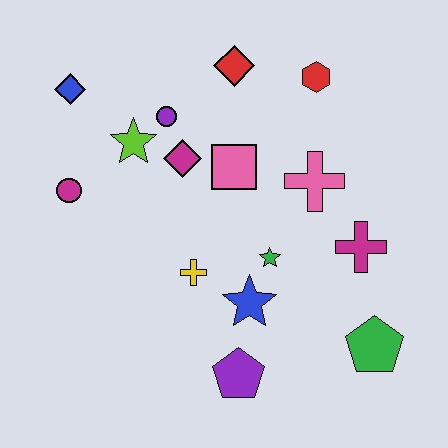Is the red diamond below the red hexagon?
No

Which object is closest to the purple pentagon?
The blue star is closest to the purple pentagon.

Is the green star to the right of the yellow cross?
Yes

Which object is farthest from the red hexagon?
The purple pentagon is farthest from the red hexagon.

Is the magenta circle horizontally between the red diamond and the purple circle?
No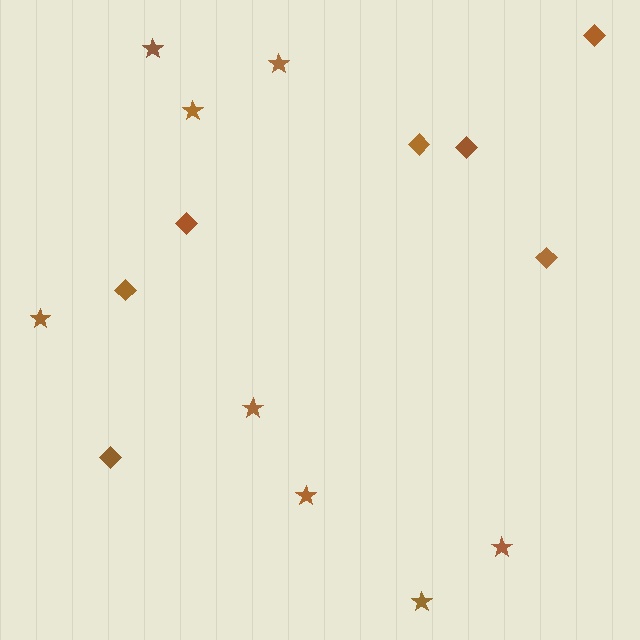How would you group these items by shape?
There are 2 groups: one group of diamonds (7) and one group of stars (8).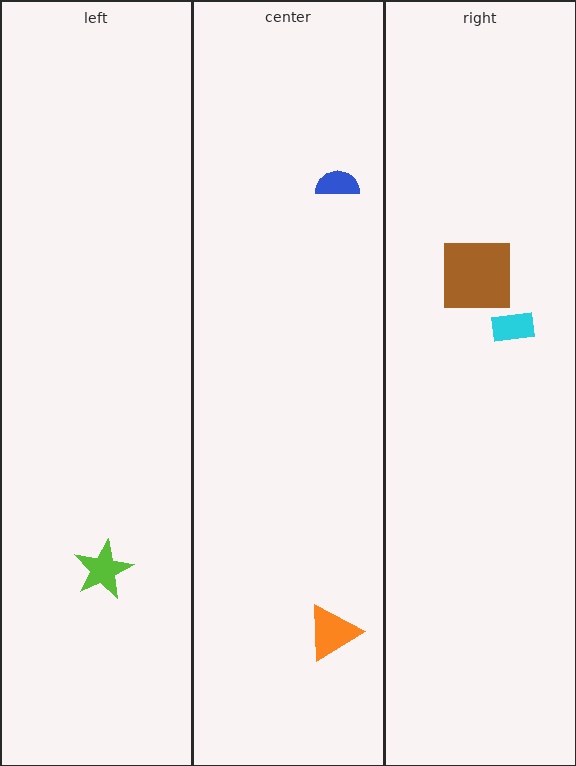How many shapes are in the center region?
2.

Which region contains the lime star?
The left region.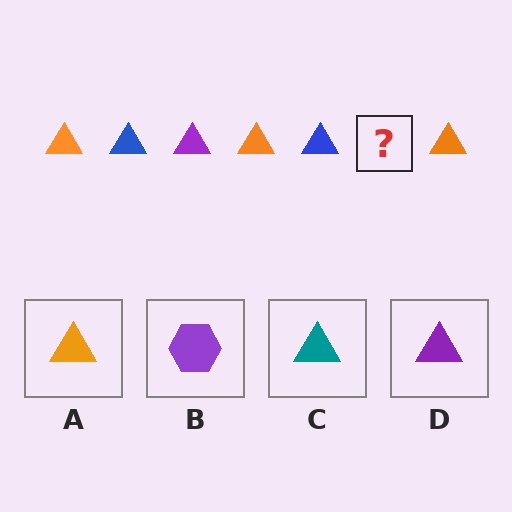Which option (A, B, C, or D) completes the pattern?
D.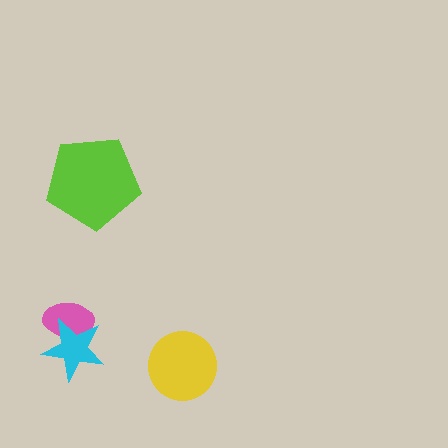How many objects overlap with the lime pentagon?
0 objects overlap with the lime pentagon.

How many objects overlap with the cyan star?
1 object overlaps with the cyan star.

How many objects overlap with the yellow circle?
0 objects overlap with the yellow circle.